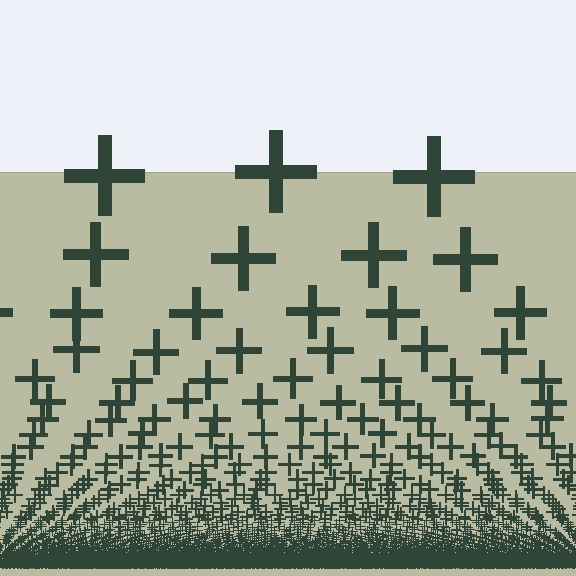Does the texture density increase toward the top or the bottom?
Density increases toward the bottom.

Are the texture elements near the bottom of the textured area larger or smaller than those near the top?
Smaller. The gradient is inverted — elements near the bottom are smaller and denser.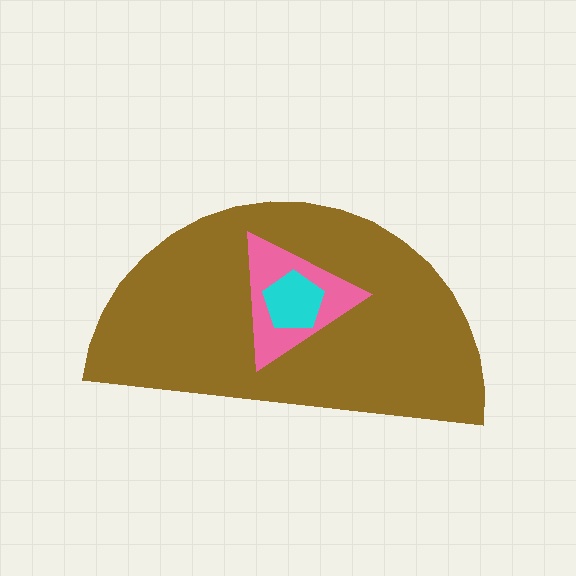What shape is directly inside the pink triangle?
The cyan pentagon.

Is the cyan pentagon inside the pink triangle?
Yes.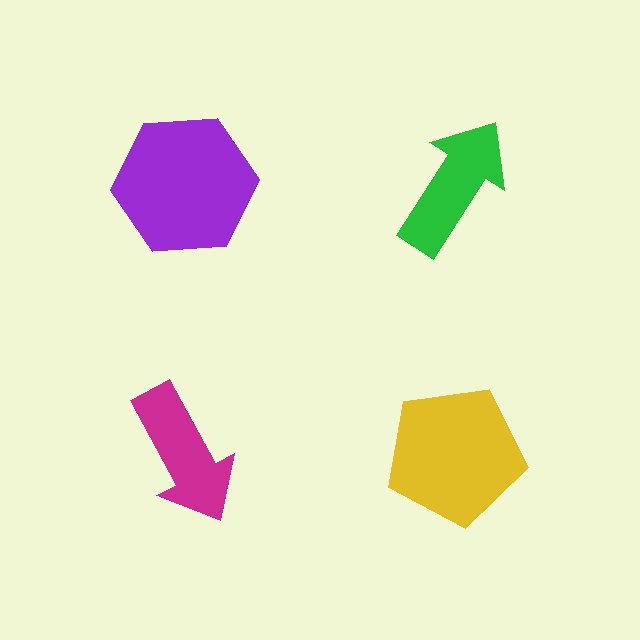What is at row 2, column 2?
A yellow pentagon.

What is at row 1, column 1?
A purple hexagon.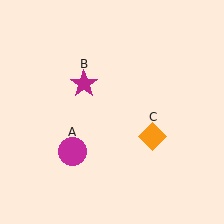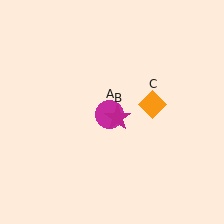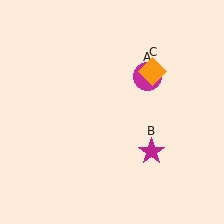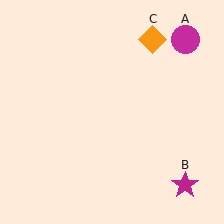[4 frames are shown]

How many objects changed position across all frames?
3 objects changed position: magenta circle (object A), magenta star (object B), orange diamond (object C).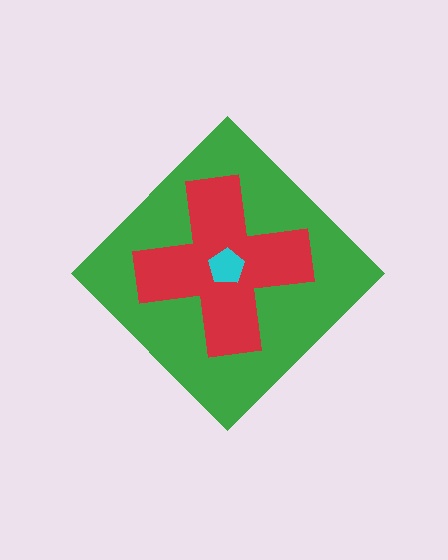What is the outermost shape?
The green diamond.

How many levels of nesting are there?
3.